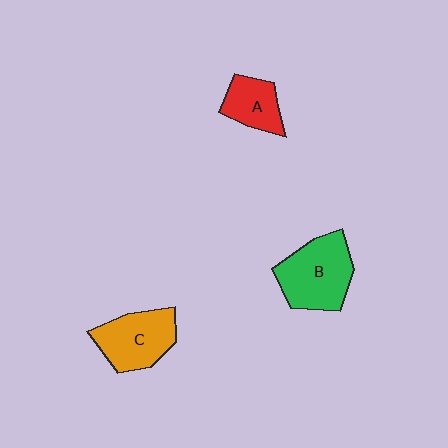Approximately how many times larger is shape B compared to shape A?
Approximately 1.7 times.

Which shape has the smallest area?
Shape A (red).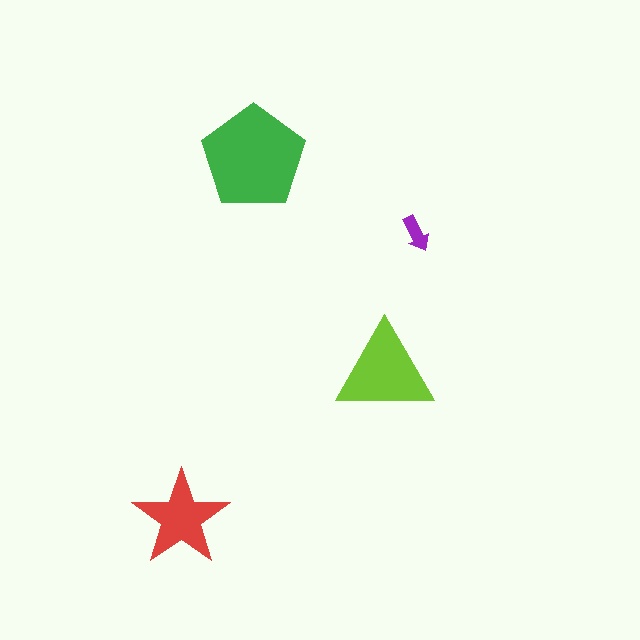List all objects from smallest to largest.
The purple arrow, the red star, the lime triangle, the green pentagon.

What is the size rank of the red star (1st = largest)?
3rd.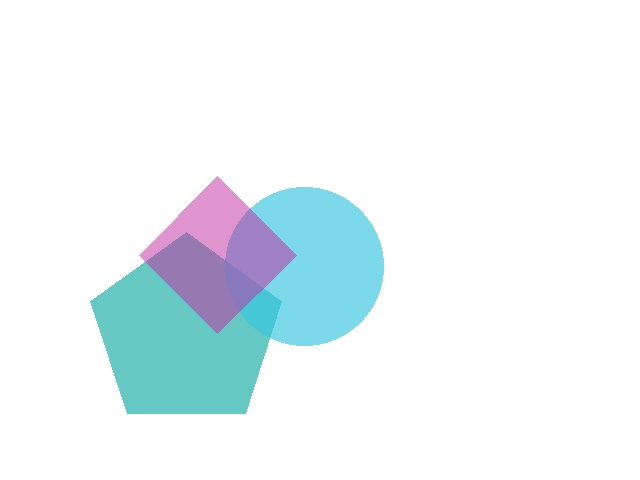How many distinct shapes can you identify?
There are 3 distinct shapes: a teal pentagon, a cyan circle, a magenta diamond.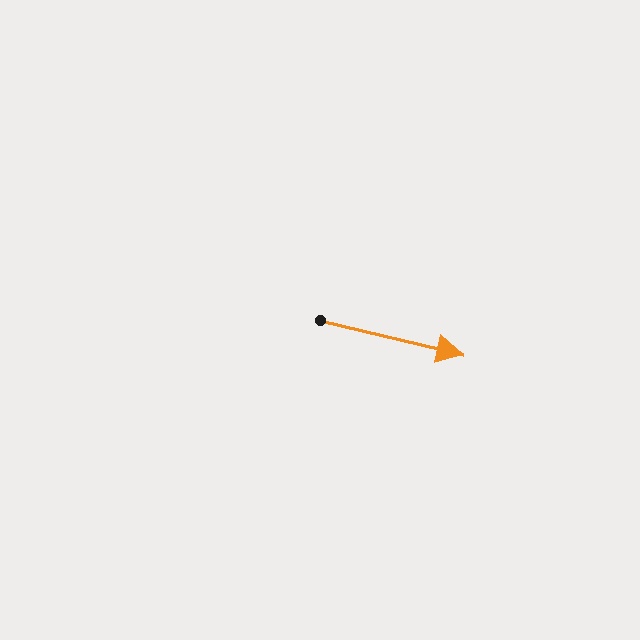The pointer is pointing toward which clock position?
Roughly 3 o'clock.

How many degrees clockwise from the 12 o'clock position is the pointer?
Approximately 104 degrees.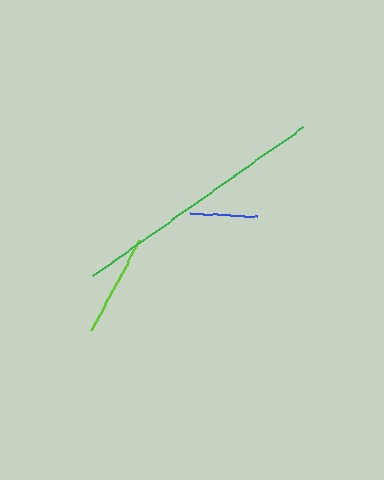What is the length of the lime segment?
The lime segment is approximately 102 pixels long.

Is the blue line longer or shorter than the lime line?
The lime line is longer than the blue line.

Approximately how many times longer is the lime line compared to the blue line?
The lime line is approximately 1.5 times the length of the blue line.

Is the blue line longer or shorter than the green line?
The green line is longer than the blue line.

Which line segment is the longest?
The green line is the longest at approximately 259 pixels.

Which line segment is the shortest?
The blue line is the shortest at approximately 67 pixels.